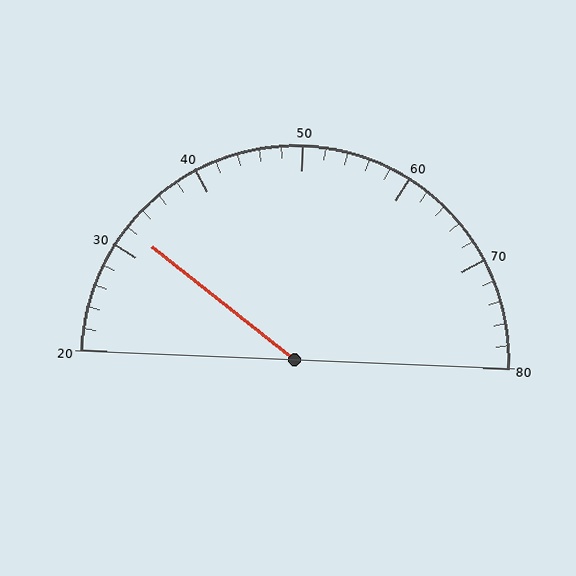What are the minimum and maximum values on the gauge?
The gauge ranges from 20 to 80.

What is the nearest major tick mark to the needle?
The nearest major tick mark is 30.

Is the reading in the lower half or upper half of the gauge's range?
The reading is in the lower half of the range (20 to 80).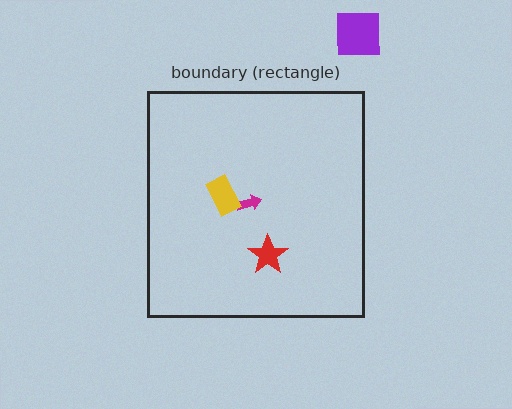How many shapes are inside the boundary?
3 inside, 1 outside.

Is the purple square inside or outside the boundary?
Outside.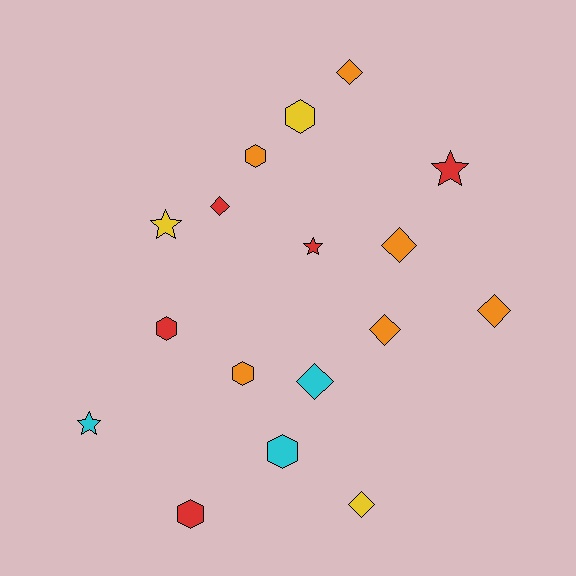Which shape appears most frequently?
Diamond, with 7 objects.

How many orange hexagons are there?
There are 2 orange hexagons.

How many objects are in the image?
There are 17 objects.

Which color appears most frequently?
Orange, with 6 objects.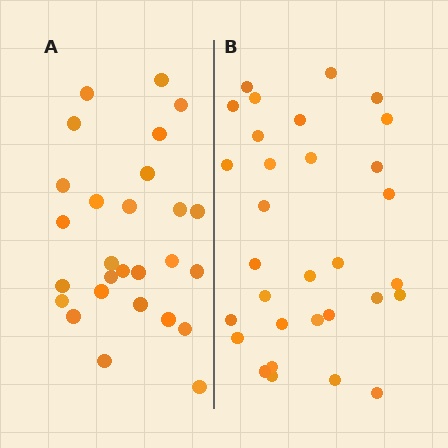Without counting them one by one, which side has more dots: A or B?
Region B (the right region) has more dots.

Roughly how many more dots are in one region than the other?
Region B has about 4 more dots than region A.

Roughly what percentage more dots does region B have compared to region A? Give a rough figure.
About 15% more.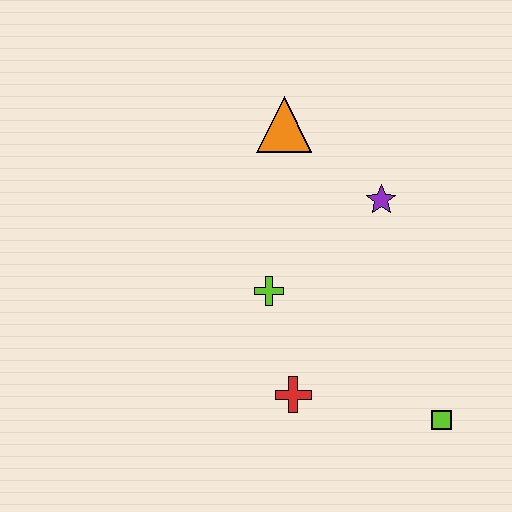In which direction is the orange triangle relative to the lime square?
The orange triangle is above the lime square.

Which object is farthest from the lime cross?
The lime square is farthest from the lime cross.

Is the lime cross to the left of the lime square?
Yes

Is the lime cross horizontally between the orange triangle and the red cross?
No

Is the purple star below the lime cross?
No